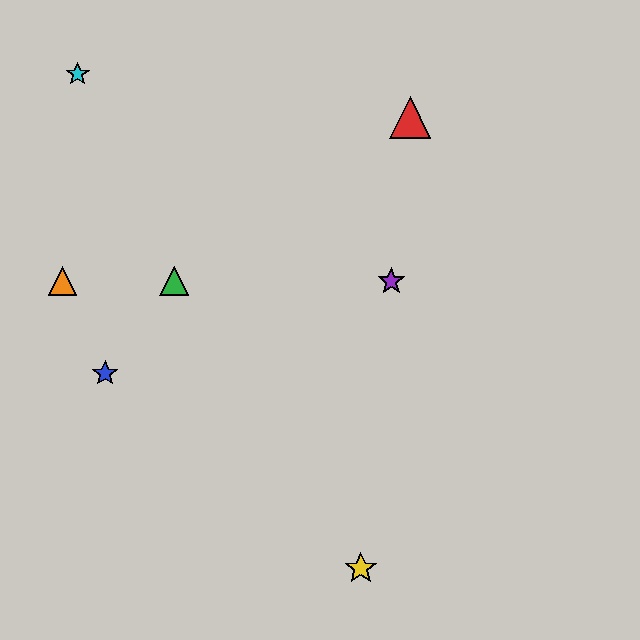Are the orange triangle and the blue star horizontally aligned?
No, the orange triangle is at y≈281 and the blue star is at y≈374.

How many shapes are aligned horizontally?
3 shapes (the green triangle, the purple star, the orange triangle) are aligned horizontally.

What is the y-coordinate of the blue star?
The blue star is at y≈374.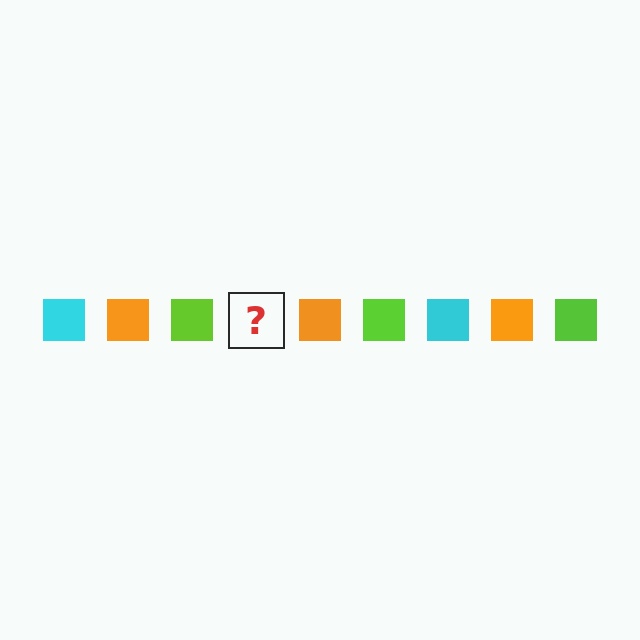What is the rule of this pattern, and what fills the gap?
The rule is that the pattern cycles through cyan, orange, lime squares. The gap should be filled with a cyan square.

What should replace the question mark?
The question mark should be replaced with a cyan square.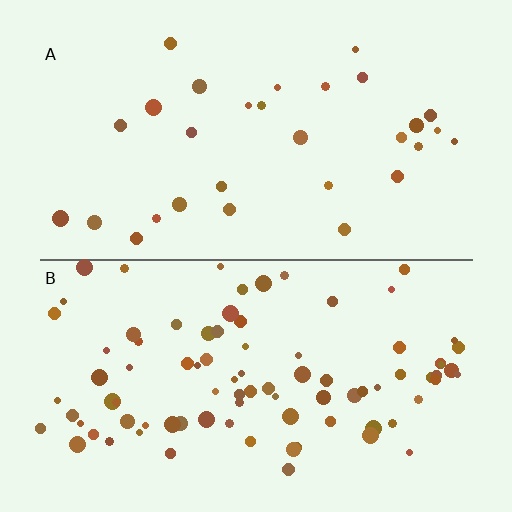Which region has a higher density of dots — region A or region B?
B (the bottom).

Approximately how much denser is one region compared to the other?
Approximately 2.9× — region B over region A.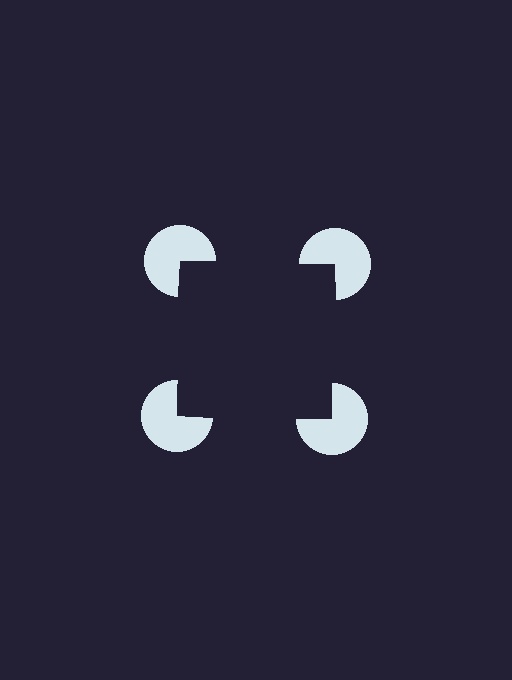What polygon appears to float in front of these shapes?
An illusory square — its edges are inferred from the aligned wedge cuts in the pac-man discs, not physically drawn.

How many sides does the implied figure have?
4 sides.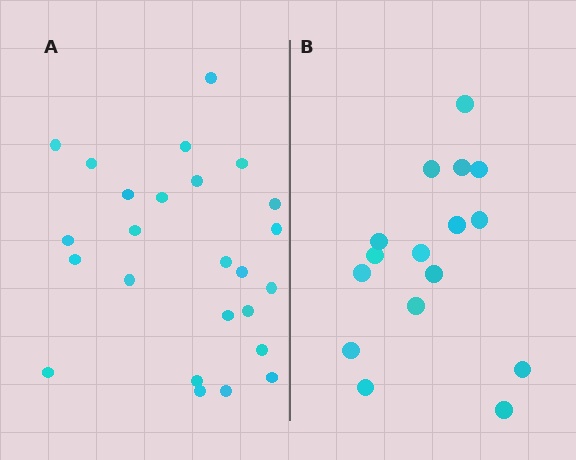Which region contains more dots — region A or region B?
Region A (the left region) has more dots.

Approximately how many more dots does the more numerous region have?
Region A has roughly 8 or so more dots than region B.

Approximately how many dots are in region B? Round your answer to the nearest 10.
About 20 dots. (The exact count is 16, which rounds to 20.)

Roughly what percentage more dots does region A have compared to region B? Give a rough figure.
About 55% more.